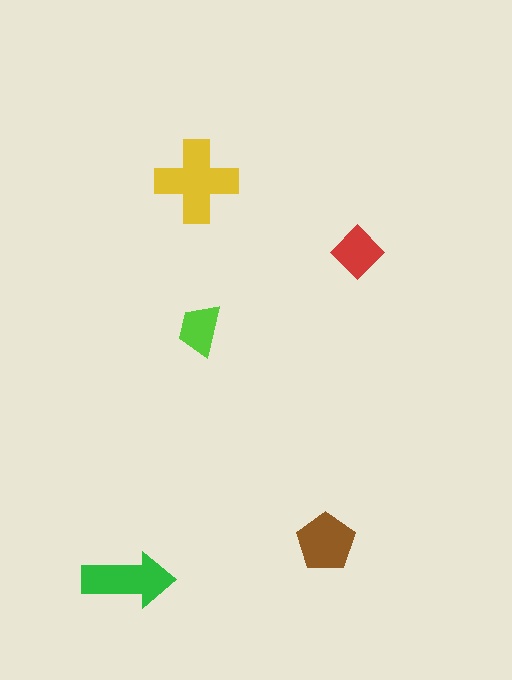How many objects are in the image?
There are 5 objects in the image.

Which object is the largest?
The yellow cross.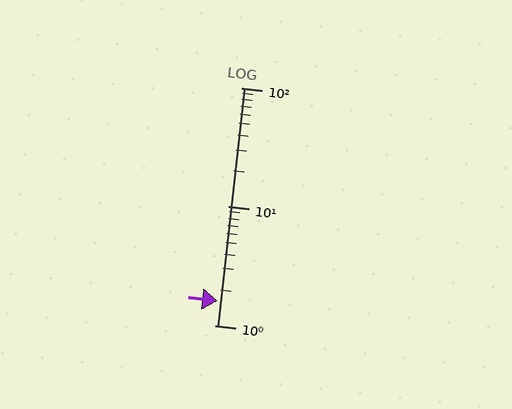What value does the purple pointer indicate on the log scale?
The pointer indicates approximately 1.6.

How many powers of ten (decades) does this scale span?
The scale spans 2 decades, from 1 to 100.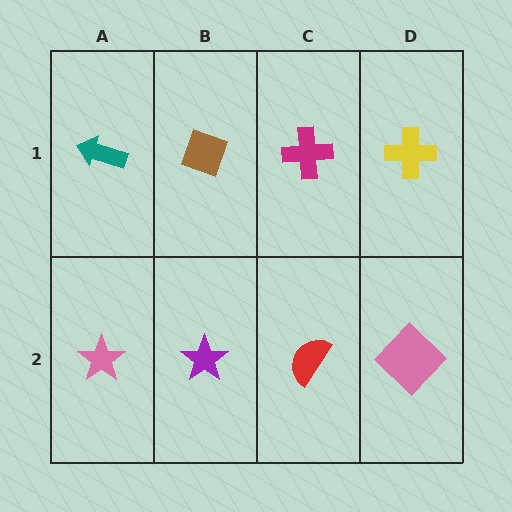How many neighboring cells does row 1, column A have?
2.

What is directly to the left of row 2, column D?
A red semicircle.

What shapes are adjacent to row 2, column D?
A yellow cross (row 1, column D), a red semicircle (row 2, column C).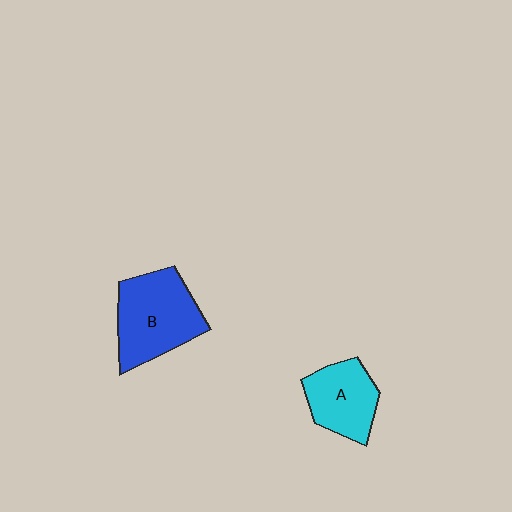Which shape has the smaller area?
Shape A (cyan).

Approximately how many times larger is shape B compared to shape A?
Approximately 1.4 times.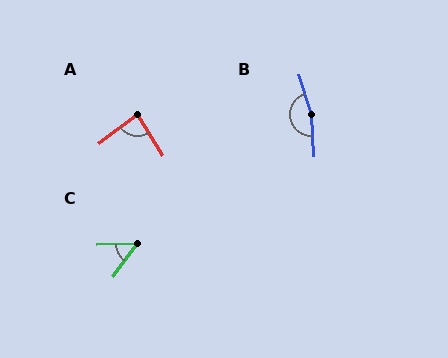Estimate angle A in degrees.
Approximately 84 degrees.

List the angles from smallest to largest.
C (51°), A (84°), B (167°).